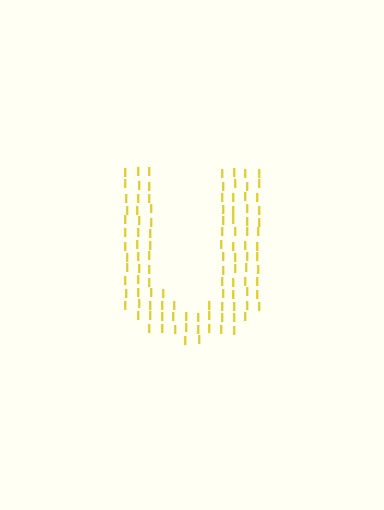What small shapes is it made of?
It is made of small letter I's.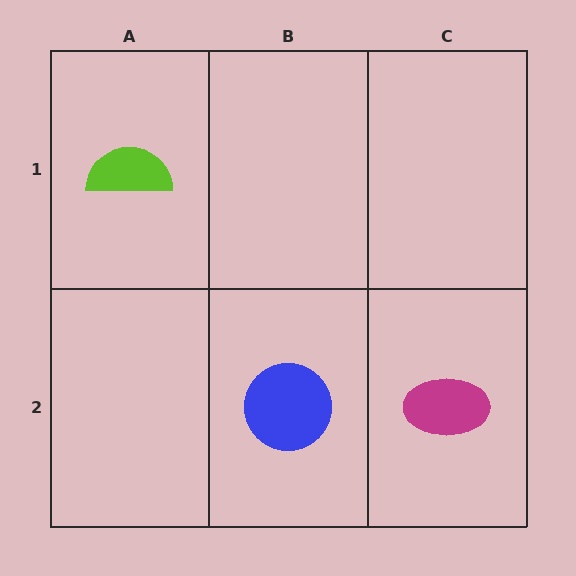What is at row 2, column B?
A blue circle.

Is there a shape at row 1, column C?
No, that cell is empty.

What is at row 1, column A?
A lime semicircle.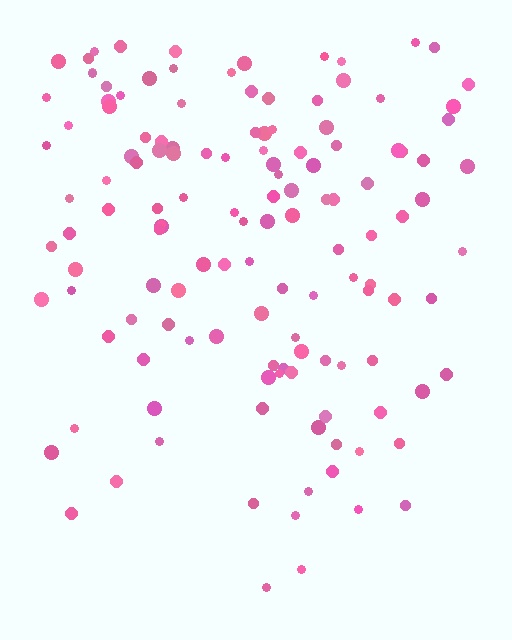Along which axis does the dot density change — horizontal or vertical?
Vertical.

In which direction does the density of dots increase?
From bottom to top, with the top side densest.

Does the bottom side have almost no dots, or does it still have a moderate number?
Still a moderate number, just noticeably fewer than the top.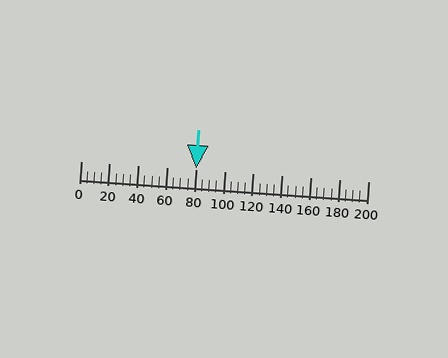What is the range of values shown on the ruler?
The ruler shows values from 0 to 200.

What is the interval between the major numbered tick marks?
The major tick marks are spaced 20 units apart.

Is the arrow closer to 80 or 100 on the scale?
The arrow is closer to 80.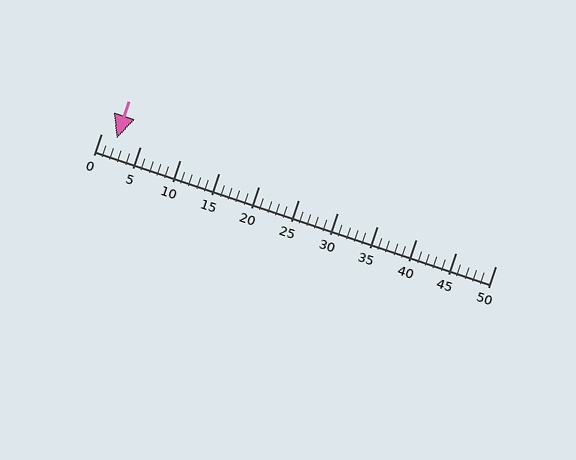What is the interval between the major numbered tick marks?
The major tick marks are spaced 5 units apart.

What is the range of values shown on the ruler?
The ruler shows values from 0 to 50.